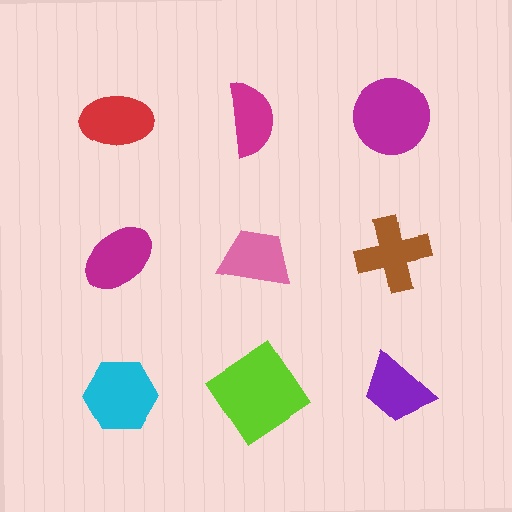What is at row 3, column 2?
A lime diamond.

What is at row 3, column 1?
A cyan hexagon.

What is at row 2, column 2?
A pink trapezoid.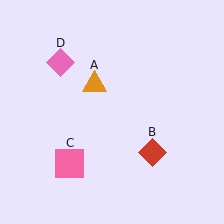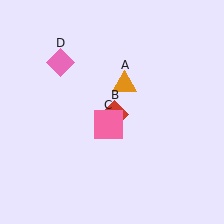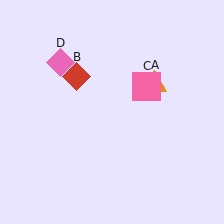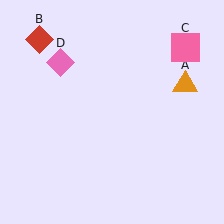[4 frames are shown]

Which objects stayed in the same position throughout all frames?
Pink diamond (object D) remained stationary.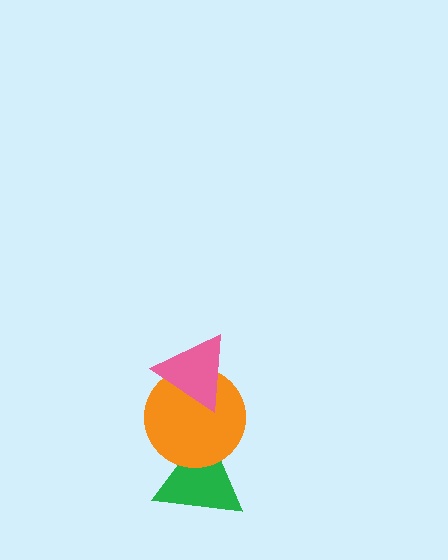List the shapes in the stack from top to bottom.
From top to bottom: the pink triangle, the orange circle, the green triangle.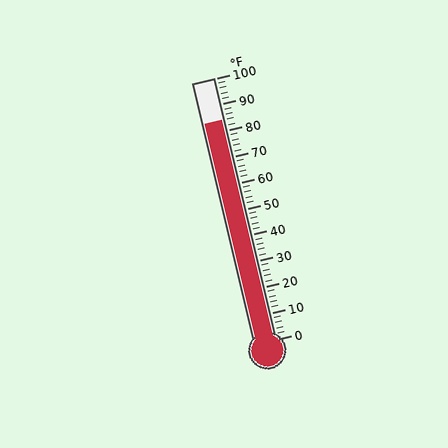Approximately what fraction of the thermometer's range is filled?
The thermometer is filled to approximately 85% of its range.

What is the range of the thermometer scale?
The thermometer scale ranges from 0°F to 100°F.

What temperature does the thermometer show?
The thermometer shows approximately 84°F.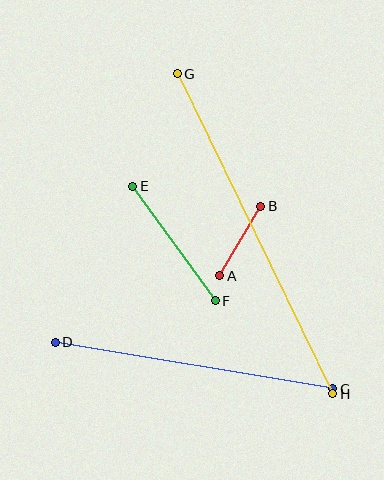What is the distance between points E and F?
The distance is approximately 141 pixels.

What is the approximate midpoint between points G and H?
The midpoint is at approximately (255, 234) pixels.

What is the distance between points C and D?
The distance is approximately 281 pixels.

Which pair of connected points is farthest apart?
Points G and H are farthest apart.